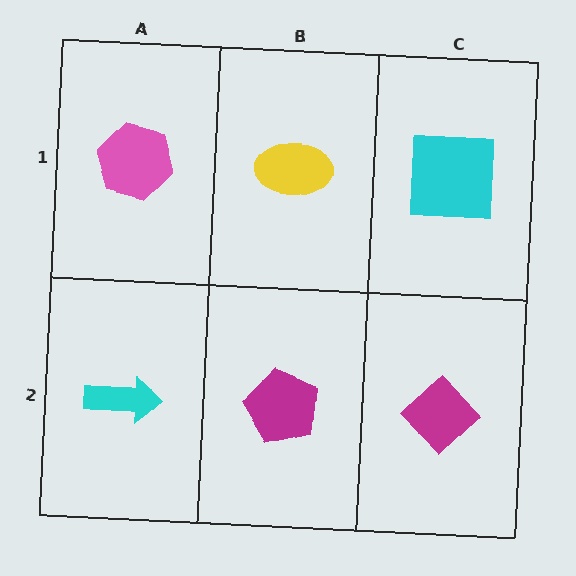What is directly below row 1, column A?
A cyan arrow.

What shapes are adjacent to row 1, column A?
A cyan arrow (row 2, column A), a yellow ellipse (row 1, column B).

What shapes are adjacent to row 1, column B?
A magenta pentagon (row 2, column B), a pink hexagon (row 1, column A), a cyan square (row 1, column C).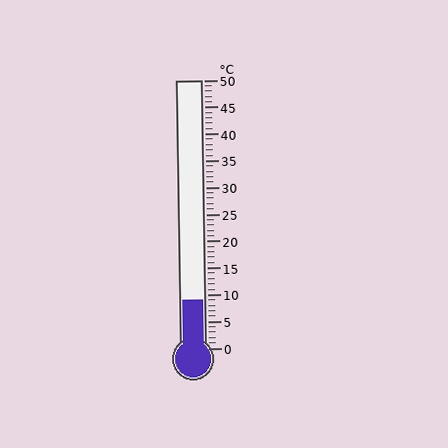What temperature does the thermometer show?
The thermometer shows approximately 9°C.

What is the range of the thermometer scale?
The thermometer scale ranges from 0°C to 50°C.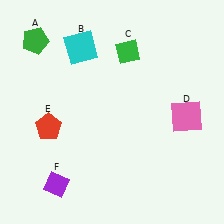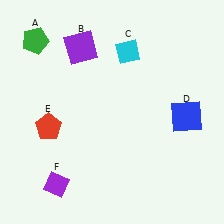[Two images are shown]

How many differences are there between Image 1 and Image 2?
There are 3 differences between the two images.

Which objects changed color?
B changed from cyan to purple. C changed from green to cyan. D changed from pink to blue.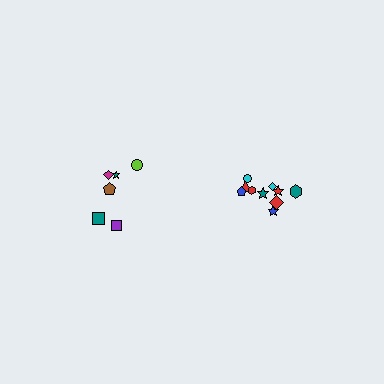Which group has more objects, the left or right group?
The right group.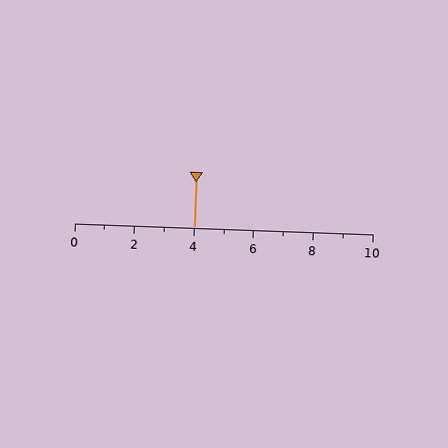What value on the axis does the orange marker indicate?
The marker indicates approximately 4.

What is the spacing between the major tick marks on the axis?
The major ticks are spaced 2 apart.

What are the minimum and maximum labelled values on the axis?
The axis runs from 0 to 10.